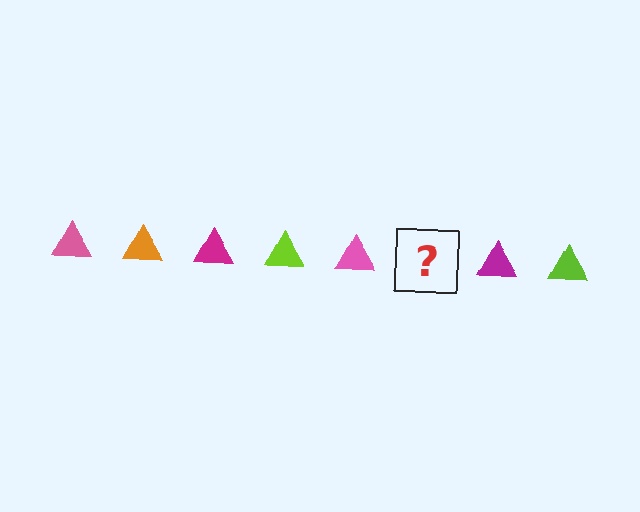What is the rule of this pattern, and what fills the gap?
The rule is that the pattern cycles through pink, orange, magenta, lime triangles. The gap should be filled with an orange triangle.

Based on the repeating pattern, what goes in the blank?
The blank should be an orange triangle.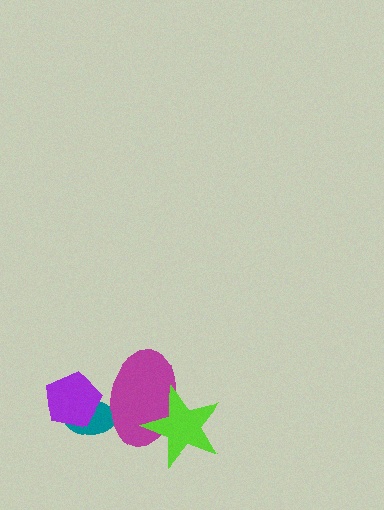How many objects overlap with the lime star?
1 object overlaps with the lime star.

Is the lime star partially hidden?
No, no other shape covers it.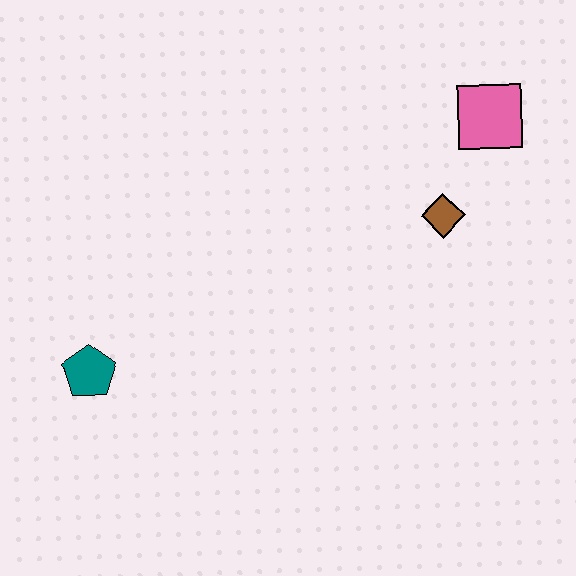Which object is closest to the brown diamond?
The pink square is closest to the brown diamond.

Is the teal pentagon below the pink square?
Yes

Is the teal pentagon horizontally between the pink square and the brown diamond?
No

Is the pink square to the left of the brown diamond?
No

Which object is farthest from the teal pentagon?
The pink square is farthest from the teal pentagon.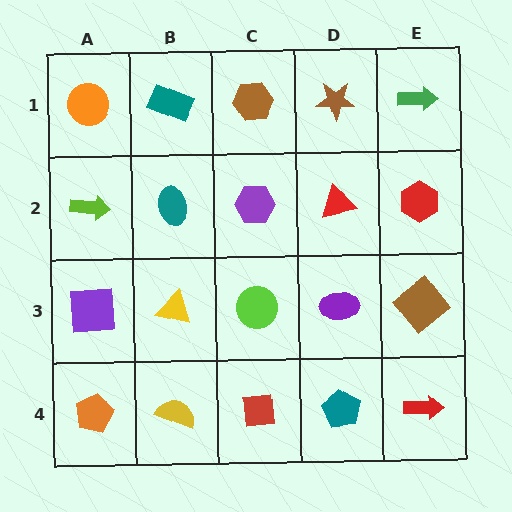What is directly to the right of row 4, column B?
A red square.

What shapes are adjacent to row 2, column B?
A teal rectangle (row 1, column B), a yellow triangle (row 3, column B), a lime arrow (row 2, column A), a purple hexagon (row 2, column C).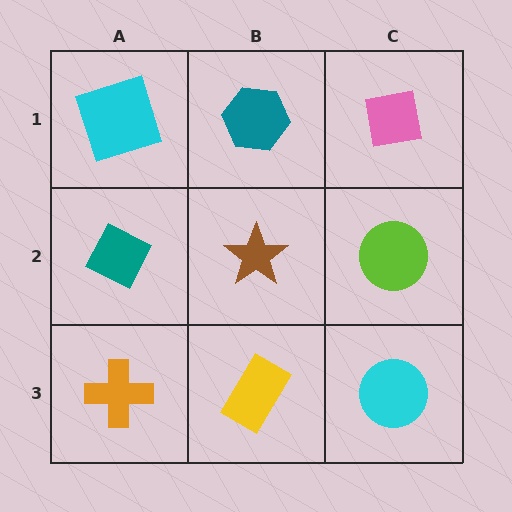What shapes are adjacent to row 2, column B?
A teal hexagon (row 1, column B), a yellow rectangle (row 3, column B), a teal diamond (row 2, column A), a lime circle (row 2, column C).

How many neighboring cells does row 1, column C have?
2.